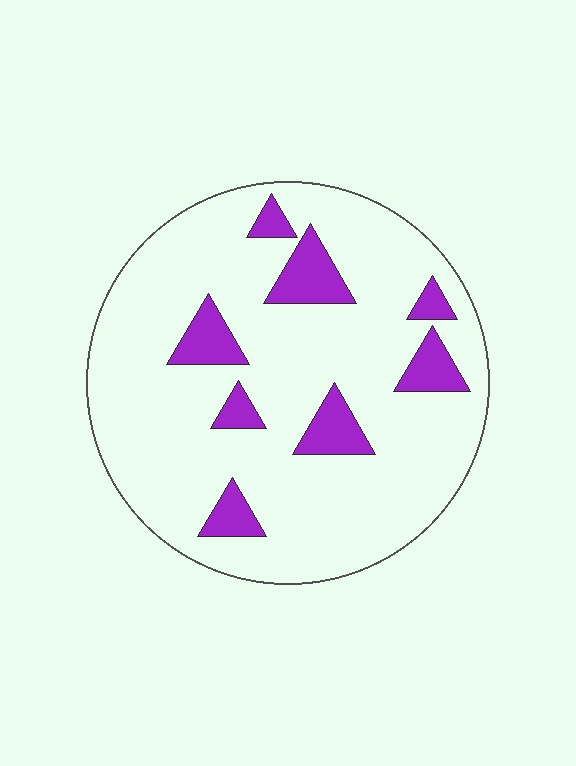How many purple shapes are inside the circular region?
8.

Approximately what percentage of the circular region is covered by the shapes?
Approximately 15%.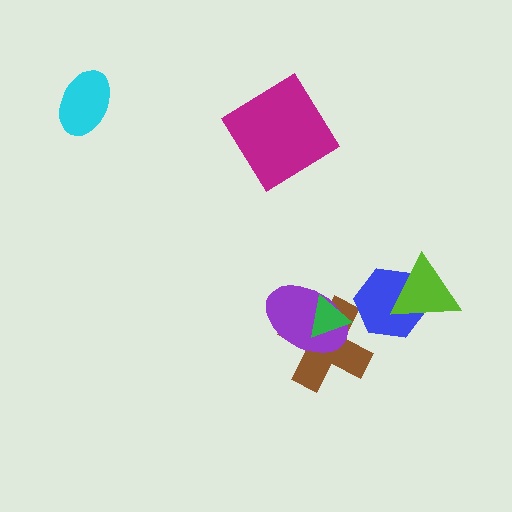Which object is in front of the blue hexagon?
The lime triangle is in front of the blue hexagon.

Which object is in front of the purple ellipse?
The green triangle is in front of the purple ellipse.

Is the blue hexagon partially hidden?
Yes, it is partially covered by another shape.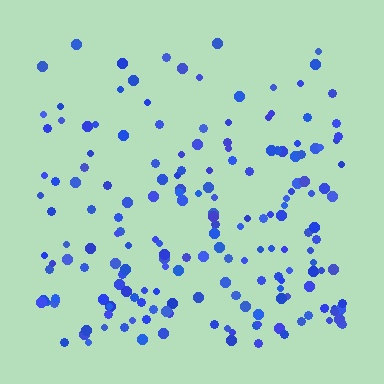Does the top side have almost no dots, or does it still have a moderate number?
Still a moderate number, just noticeably fewer than the bottom.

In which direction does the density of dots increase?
From top to bottom, with the bottom side densest.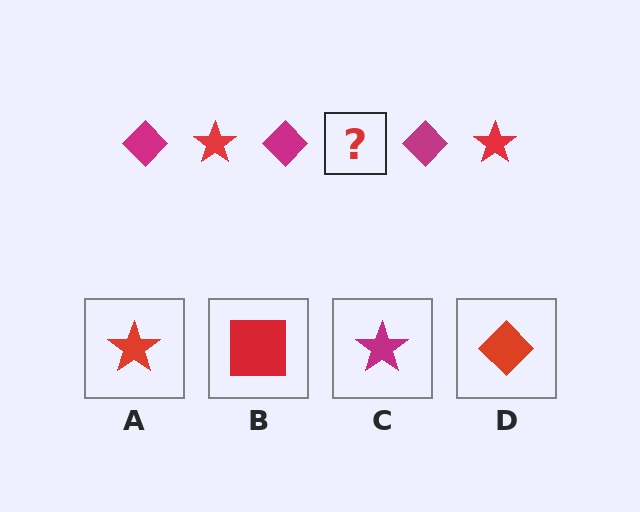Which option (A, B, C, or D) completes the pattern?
A.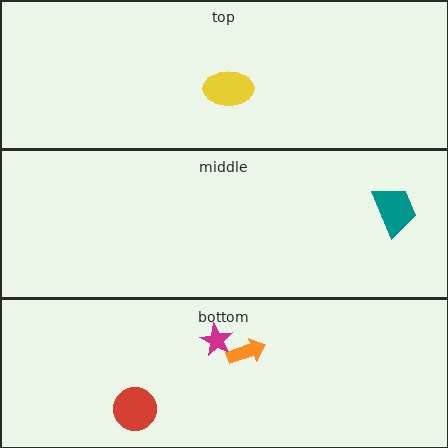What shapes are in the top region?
The yellow ellipse.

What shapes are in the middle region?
The teal trapezoid.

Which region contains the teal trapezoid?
The middle region.